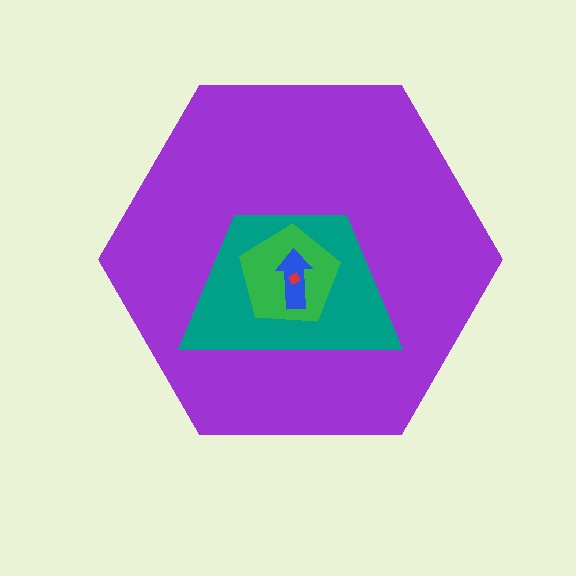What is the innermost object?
The red diamond.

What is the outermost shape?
The purple hexagon.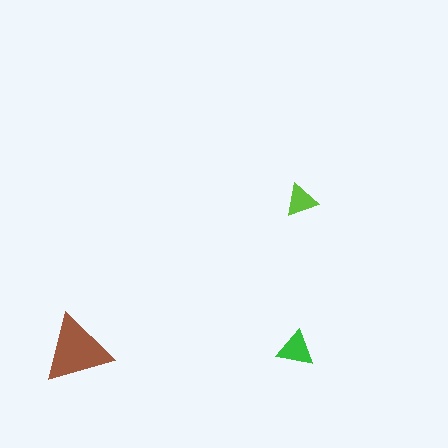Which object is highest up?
The lime triangle is topmost.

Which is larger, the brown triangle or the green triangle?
The brown one.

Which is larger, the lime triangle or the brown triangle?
The brown one.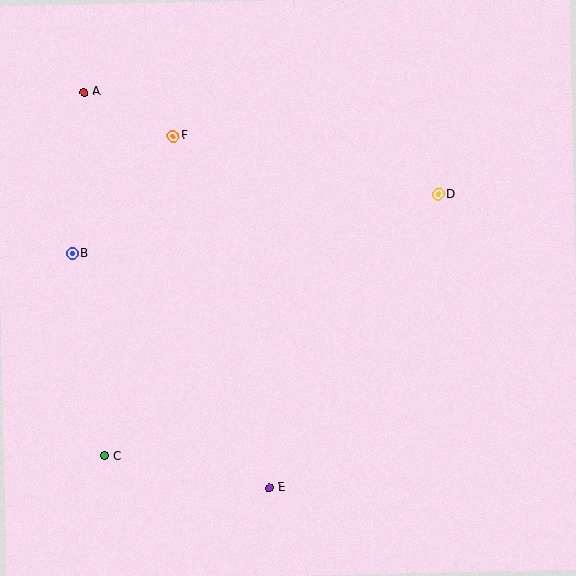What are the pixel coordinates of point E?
Point E is at (269, 488).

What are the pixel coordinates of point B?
Point B is at (72, 253).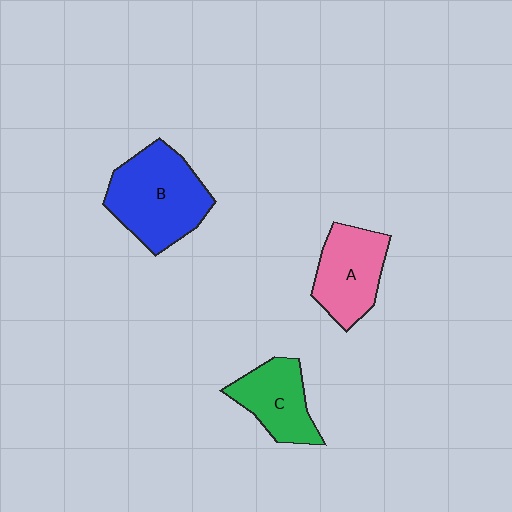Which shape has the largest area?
Shape B (blue).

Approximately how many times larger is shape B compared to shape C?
Approximately 1.5 times.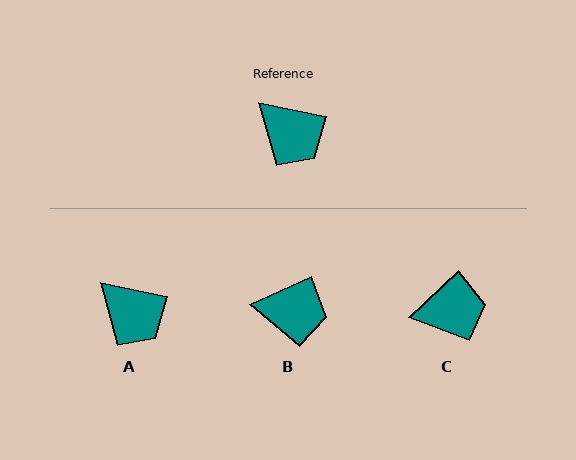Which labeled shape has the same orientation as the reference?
A.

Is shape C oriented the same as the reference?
No, it is off by about 54 degrees.